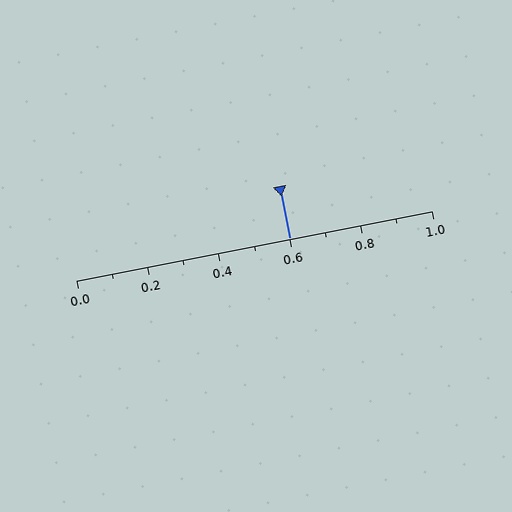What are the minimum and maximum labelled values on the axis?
The axis runs from 0.0 to 1.0.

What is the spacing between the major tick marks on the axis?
The major ticks are spaced 0.2 apart.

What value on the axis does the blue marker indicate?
The marker indicates approximately 0.6.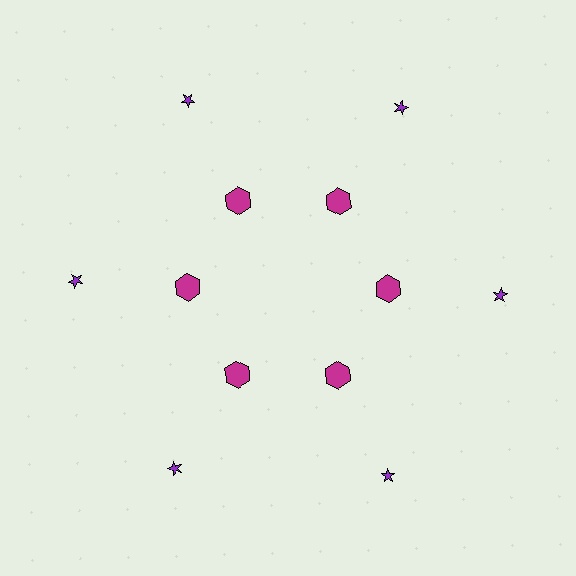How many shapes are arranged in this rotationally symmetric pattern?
There are 12 shapes, arranged in 6 groups of 2.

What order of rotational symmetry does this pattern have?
This pattern has 6-fold rotational symmetry.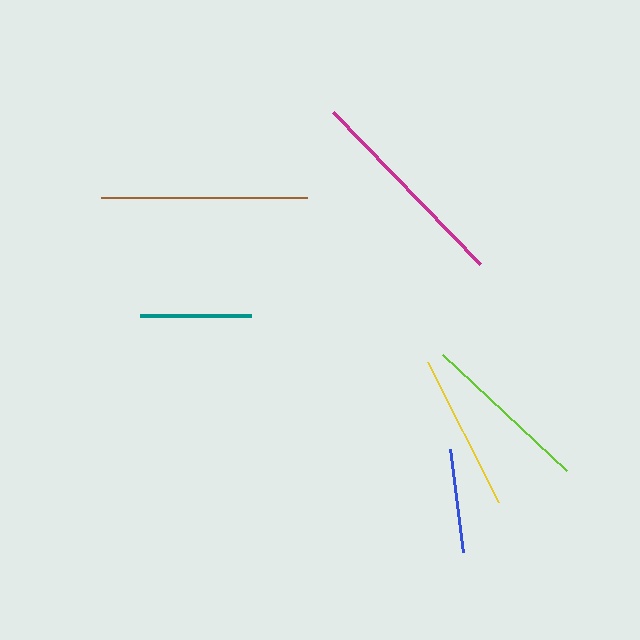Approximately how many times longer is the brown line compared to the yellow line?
The brown line is approximately 1.3 times the length of the yellow line.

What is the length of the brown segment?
The brown segment is approximately 207 pixels long.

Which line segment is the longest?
The magenta line is the longest at approximately 212 pixels.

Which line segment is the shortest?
The blue line is the shortest at approximately 104 pixels.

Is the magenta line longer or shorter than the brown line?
The magenta line is longer than the brown line.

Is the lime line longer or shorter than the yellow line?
The lime line is longer than the yellow line.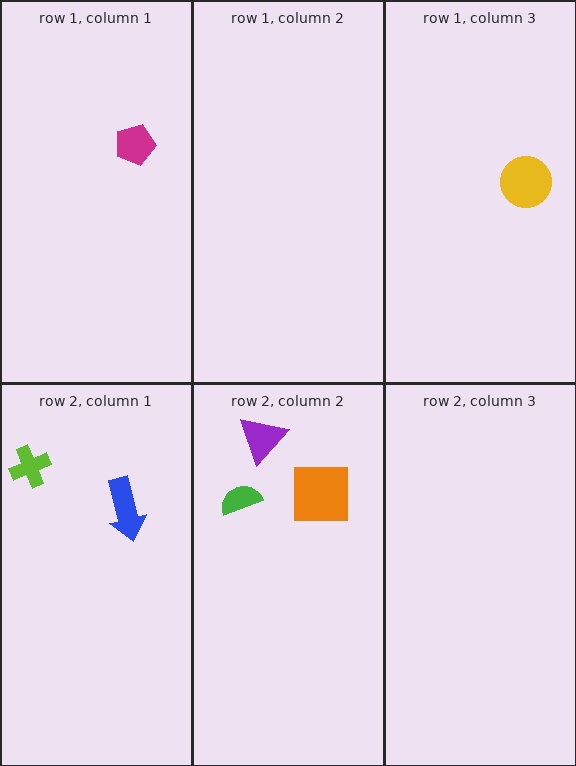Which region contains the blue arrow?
The row 2, column 1 region.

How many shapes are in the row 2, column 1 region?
2.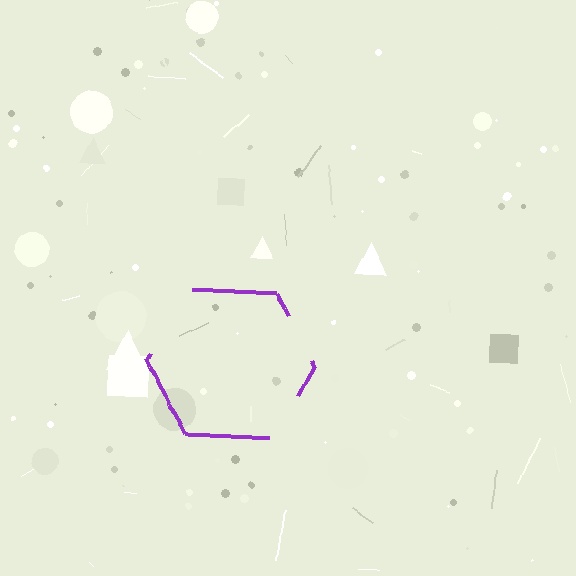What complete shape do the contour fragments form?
The contour fragments form a hexagon.